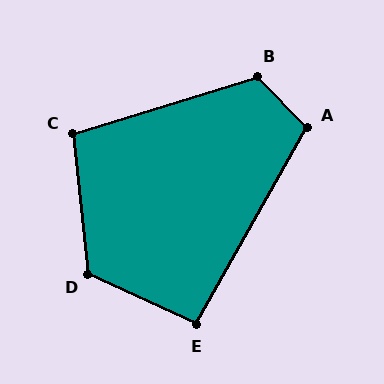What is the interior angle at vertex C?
Approximately 101 degrees (obtuse).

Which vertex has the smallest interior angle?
E, at approximately 95 degrees.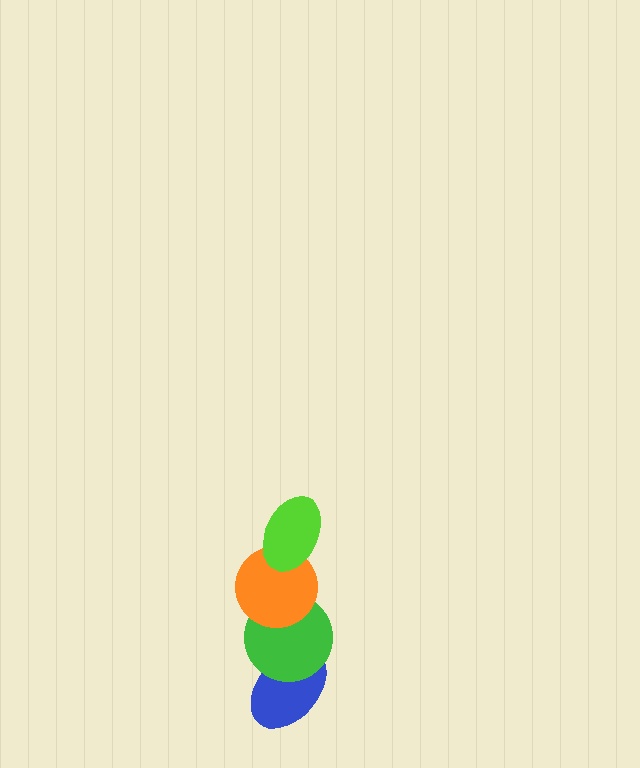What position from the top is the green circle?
The green circle is 3rd from the top.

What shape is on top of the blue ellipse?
The green circle is on top of the blue ellipse.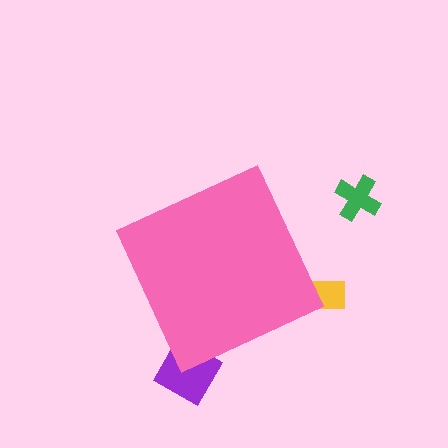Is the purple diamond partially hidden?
Yes, the purple diamond is partially hidden behind the pink diamond.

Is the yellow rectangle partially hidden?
Yes, the yellow rectangle is partially hidden behind the pink diamond.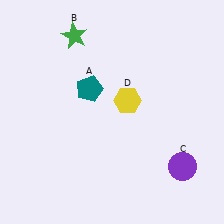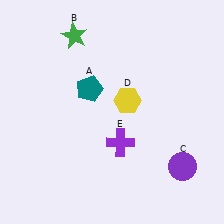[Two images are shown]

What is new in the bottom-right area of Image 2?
A purple cross (E) was added in the bottom-right area of Image 2.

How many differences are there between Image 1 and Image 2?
There is 1 difference between the two images.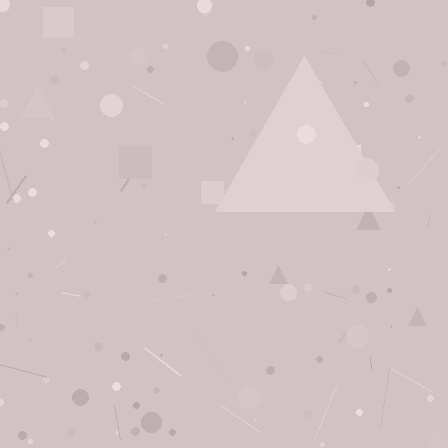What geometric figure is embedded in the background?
A triangle is embedded in the background.